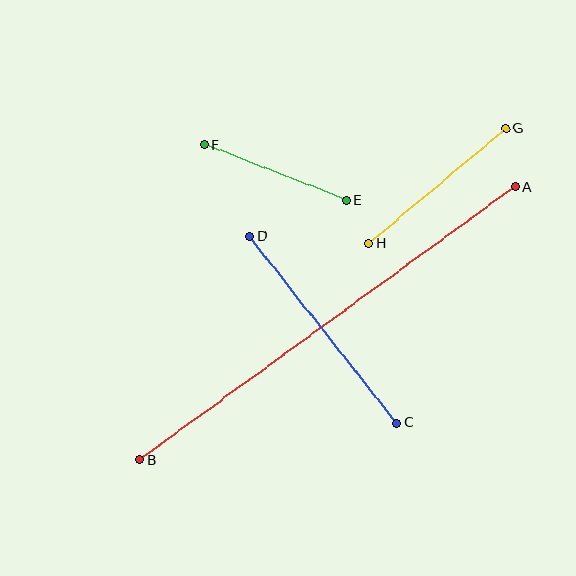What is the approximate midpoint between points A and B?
The midpoint is at approximately (327, 323) pixels.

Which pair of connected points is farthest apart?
Points A and B are farthest apart.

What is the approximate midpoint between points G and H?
The midpoint is at approximately (437, 186) pixels.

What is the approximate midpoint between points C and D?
The midpoint is at approximately (323, 330) pixels.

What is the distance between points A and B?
The distance is approximately 464 pixels.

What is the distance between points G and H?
The distance is approximately 179 pixels.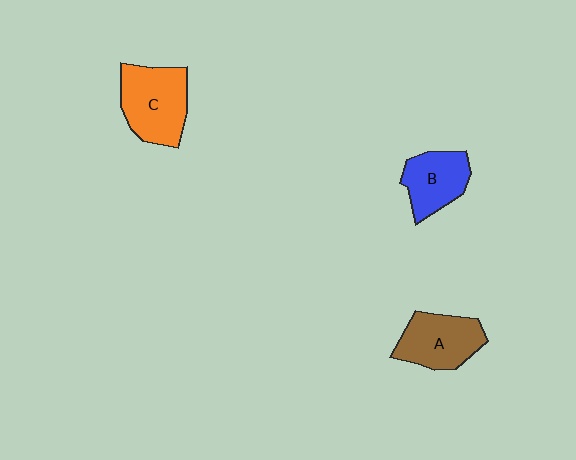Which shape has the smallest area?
Shape B (blue).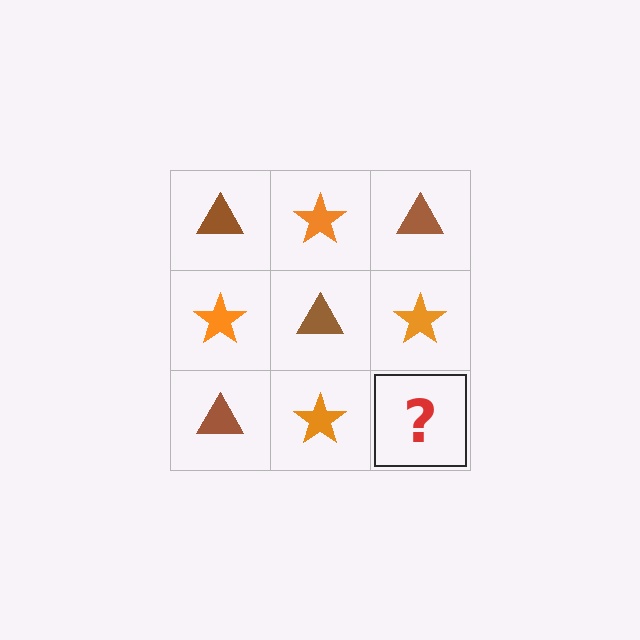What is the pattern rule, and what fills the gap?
The rule is that it alternates brown triangle and orange star in a checkerboard pattern. The gap should be filled with a brown triangle.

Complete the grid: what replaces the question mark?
The question mark should be replaced with a brown triangle.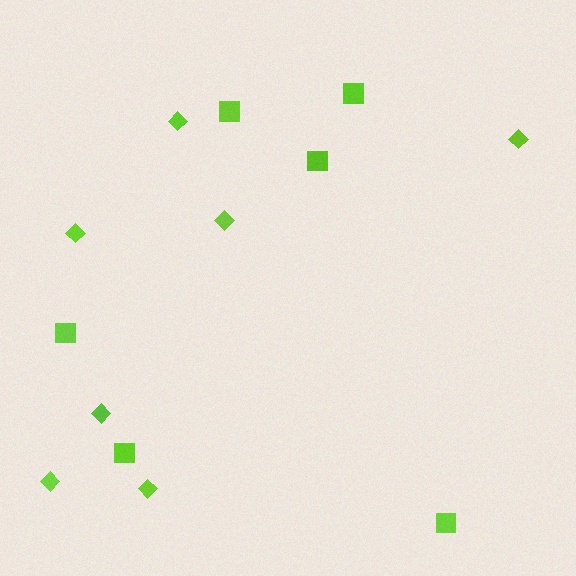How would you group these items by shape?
There are 2 groups: one group of squares (6) and one group of diamonds (7).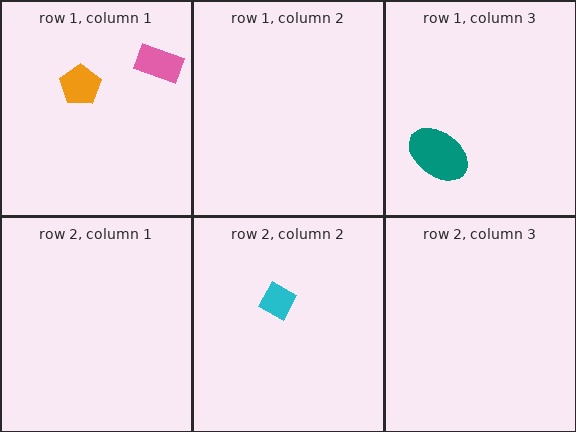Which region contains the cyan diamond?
The row 2, column 2 region.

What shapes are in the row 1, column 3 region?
The teal ellipse.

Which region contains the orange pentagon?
The row 1, column 1 region.